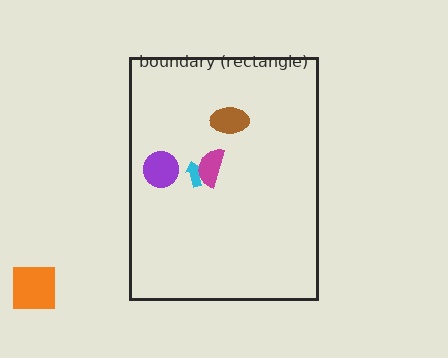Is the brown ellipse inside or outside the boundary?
Inside.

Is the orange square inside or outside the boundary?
Outside.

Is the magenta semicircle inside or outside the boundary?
Inside.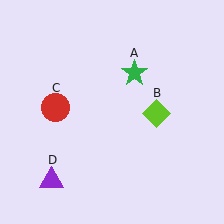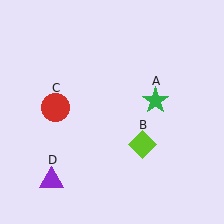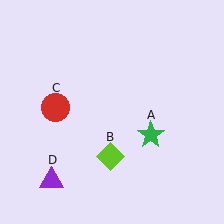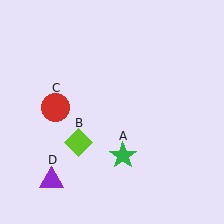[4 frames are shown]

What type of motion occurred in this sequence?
The green star (object A), lime diamond (object B) rotated clockwise around the center of the scene.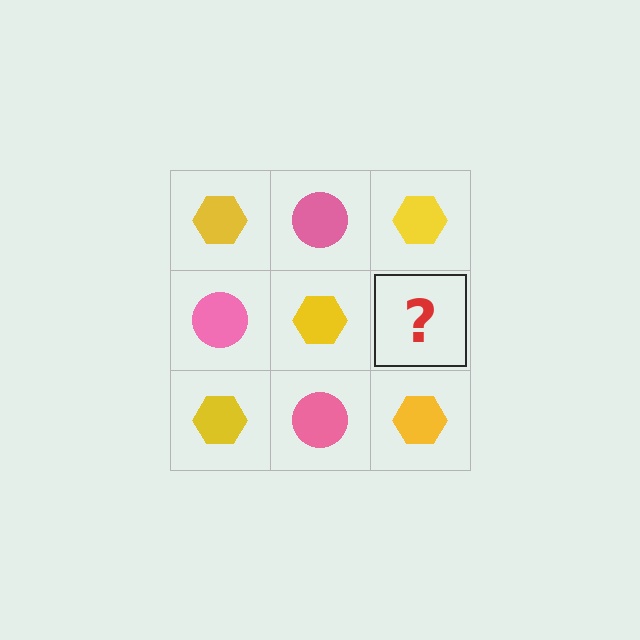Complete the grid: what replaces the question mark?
The question mark should be replaced with a pink circle.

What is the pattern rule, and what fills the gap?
The rule is that it alternates yellow hexagon and pink circle in a checkerboard pattern. The gap should be filled with a pink circle.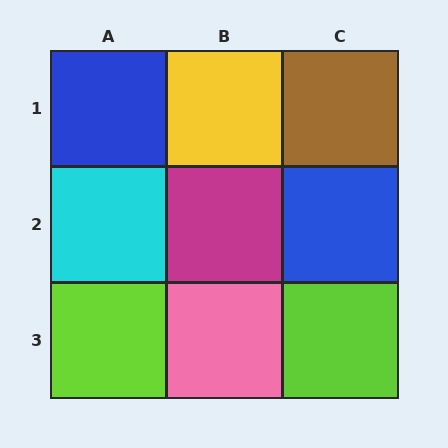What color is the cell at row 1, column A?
Blue.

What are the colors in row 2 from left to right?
Cyan, magenta, blue.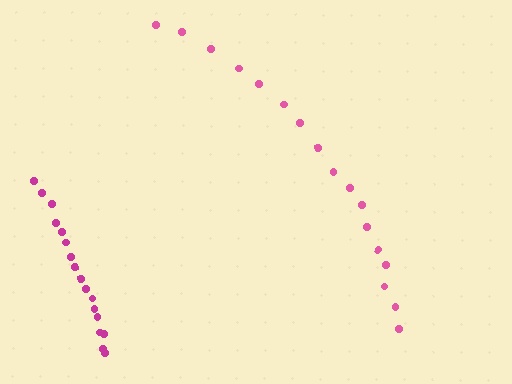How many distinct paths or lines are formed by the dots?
There are 2 distinct paths.